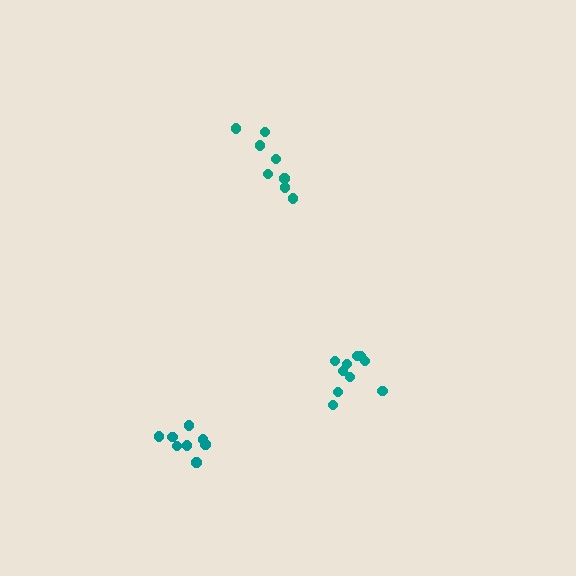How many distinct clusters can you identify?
There are 3 distinct clusters.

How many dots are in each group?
Group 1: 8 dots, Group 2: 10 dots, Group 3: 8 dots (26 total).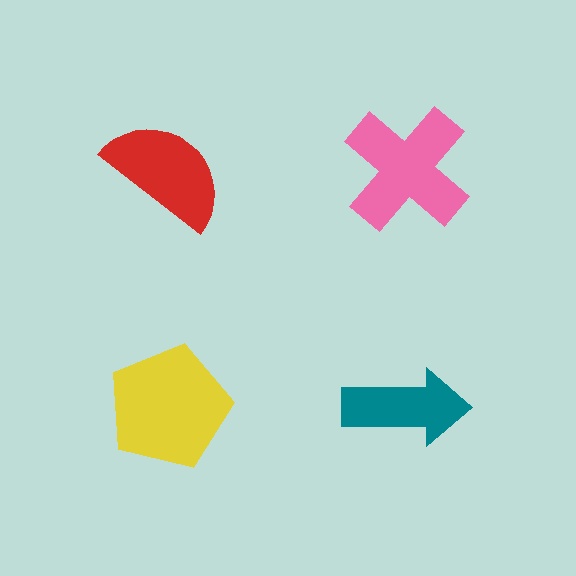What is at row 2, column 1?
A yellow pentagon.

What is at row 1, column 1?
A red semicircle.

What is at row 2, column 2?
A teal arrow.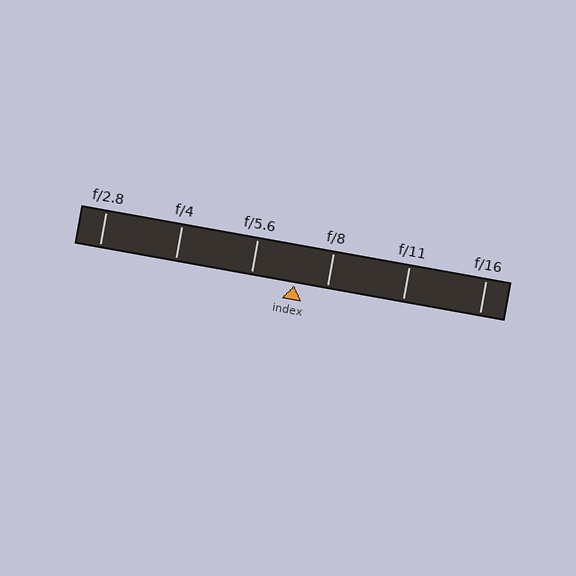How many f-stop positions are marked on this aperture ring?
There are 6 f-stop positions marked.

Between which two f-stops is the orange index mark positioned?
The index mark is between f/5.6 and f/8.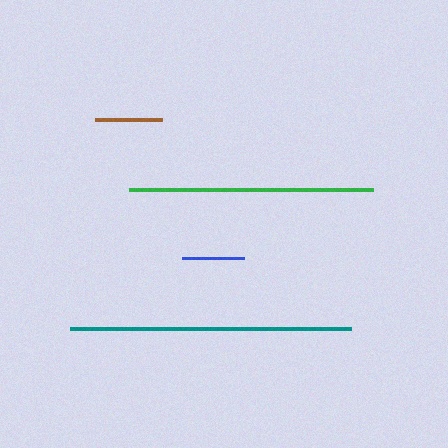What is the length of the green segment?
The green segment is approximately 244 pixels long.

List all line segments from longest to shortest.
From longest to shortest: teal, green, brown, blue.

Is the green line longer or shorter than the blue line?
The green line is longer than the blue line.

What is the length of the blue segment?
The blue segment is approximately 61 pixels long.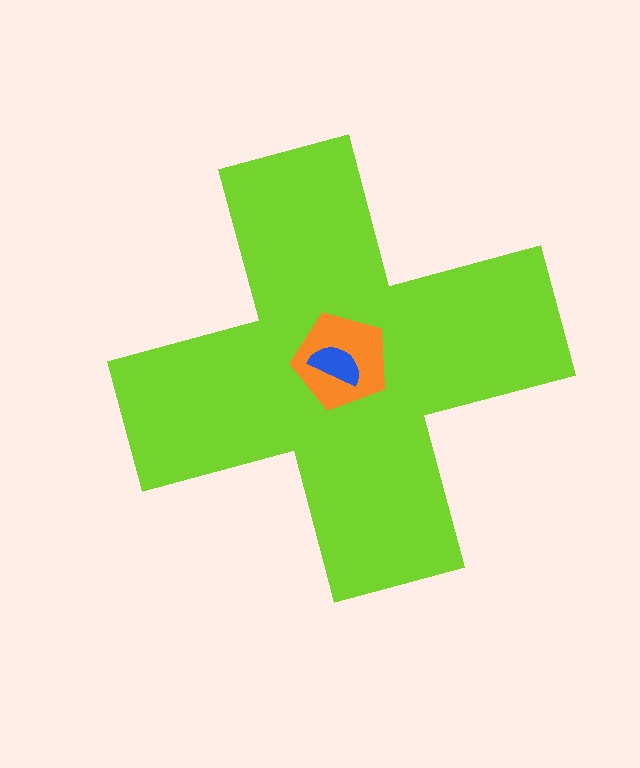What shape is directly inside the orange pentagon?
The blue semicircle.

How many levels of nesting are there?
3.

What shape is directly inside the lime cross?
The orange pentagon.